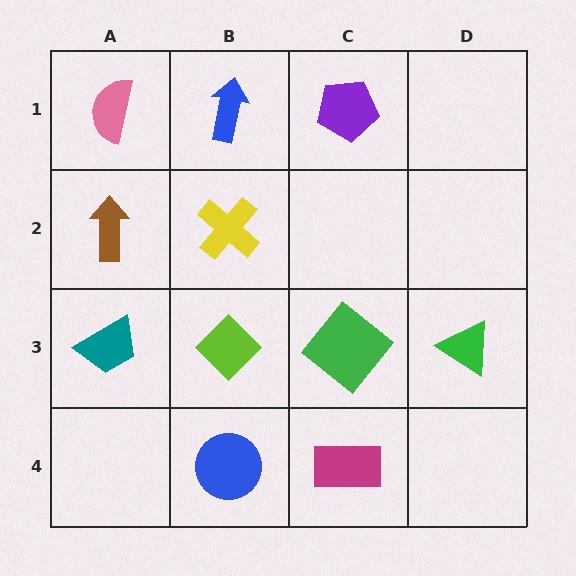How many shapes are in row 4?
2 shapes.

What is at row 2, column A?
A brown arrow.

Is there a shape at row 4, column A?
No, that cell is empty.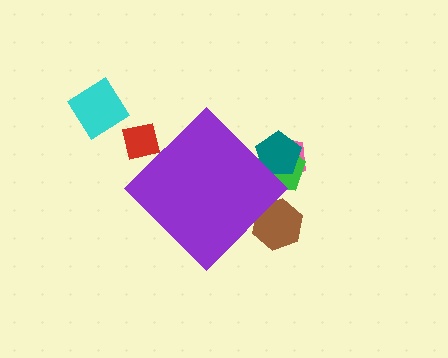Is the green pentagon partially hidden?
Yes, the green pentagon is partially hidden behind the purple diamond.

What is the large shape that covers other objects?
A purple diamond.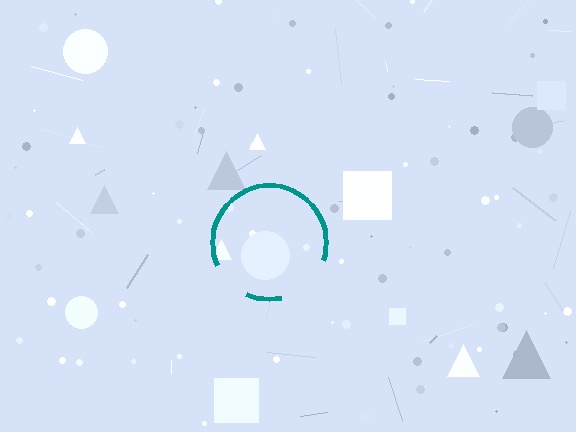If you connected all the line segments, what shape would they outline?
They would outline a circle.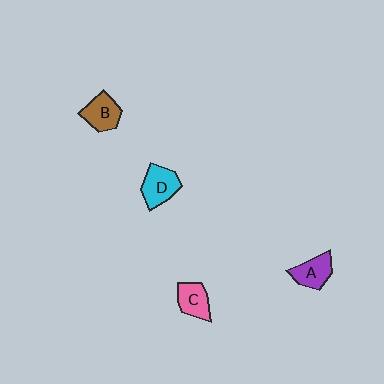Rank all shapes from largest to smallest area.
From largest to smallest: D (cyan), B (brown), A (purple), C (pink).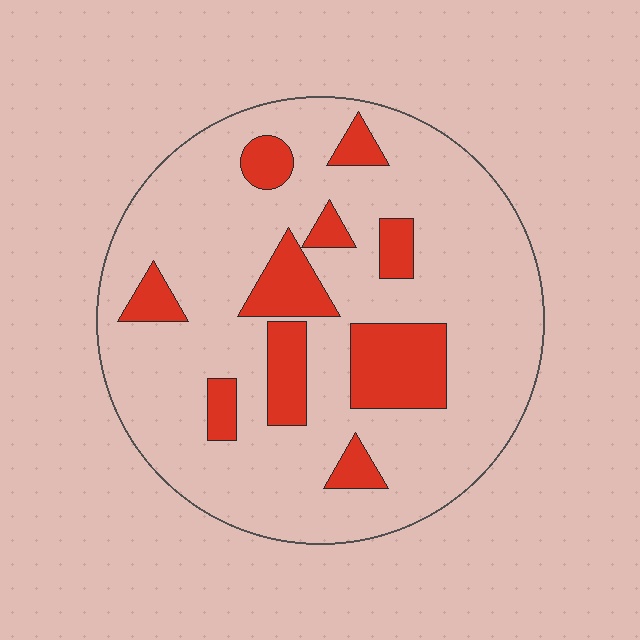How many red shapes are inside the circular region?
10.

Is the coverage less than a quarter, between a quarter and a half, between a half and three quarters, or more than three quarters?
Less than a quarter.